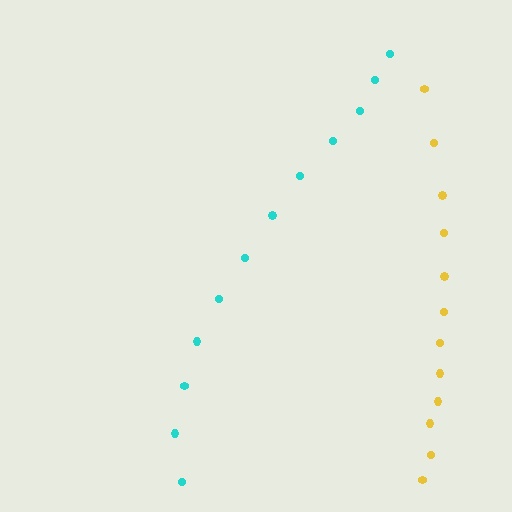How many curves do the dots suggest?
There are 2 distinct paths.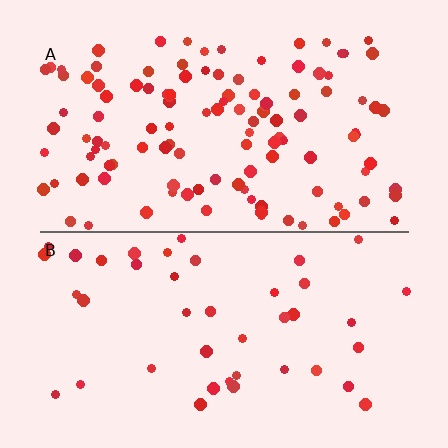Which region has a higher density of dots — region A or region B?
A (the top).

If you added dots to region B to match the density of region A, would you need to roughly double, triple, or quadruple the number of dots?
Approximately triple.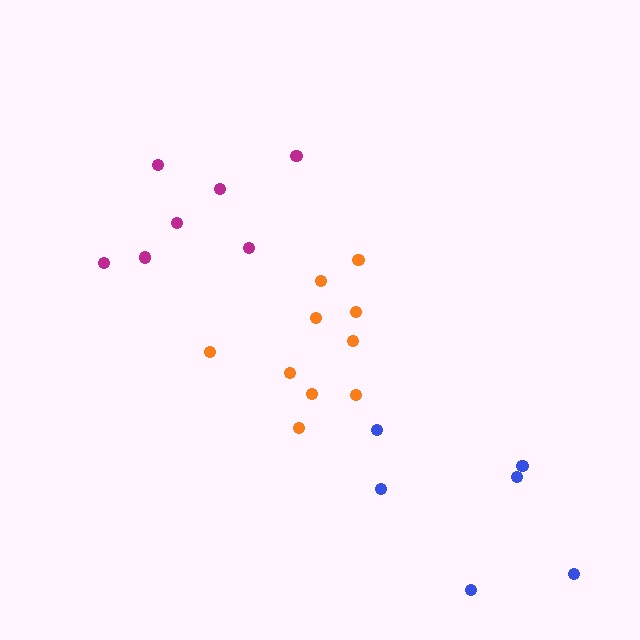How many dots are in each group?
Group 1: 10 dots, Group 2: 6 dots, Group 3: 7 dots (23 total).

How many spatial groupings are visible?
There are 3 spatial groupings.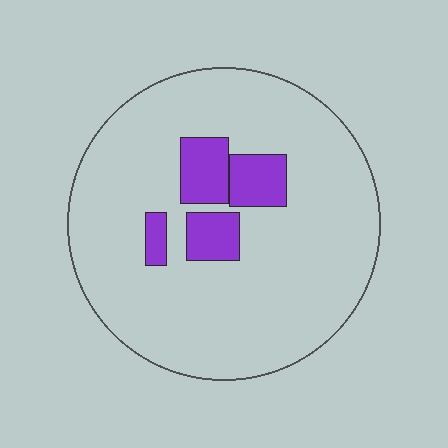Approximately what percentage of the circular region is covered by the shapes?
Approximately 15%.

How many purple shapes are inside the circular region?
4.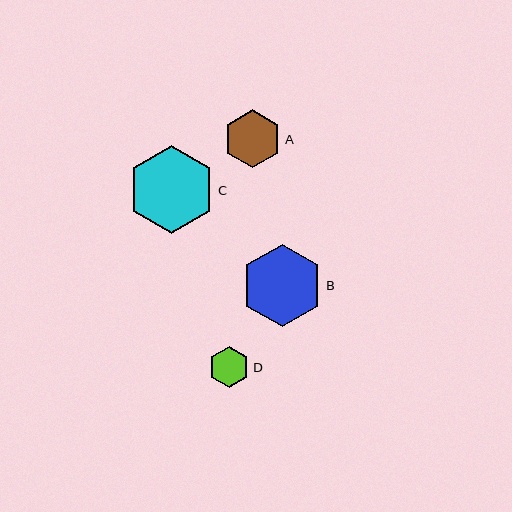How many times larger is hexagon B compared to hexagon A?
Hexagon B is approximately 1.4 times the size of hexagon A.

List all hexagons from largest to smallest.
From largest to smallest: C, B, A, D.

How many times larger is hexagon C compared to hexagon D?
Hexagon C is approximately 2.1 times the size of hexagon D.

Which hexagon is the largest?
Hexagon C is the largest with a size of approximately 87 pixels.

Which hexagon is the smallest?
Hexagon D is the smallest with a size of approximately 41 pixels.